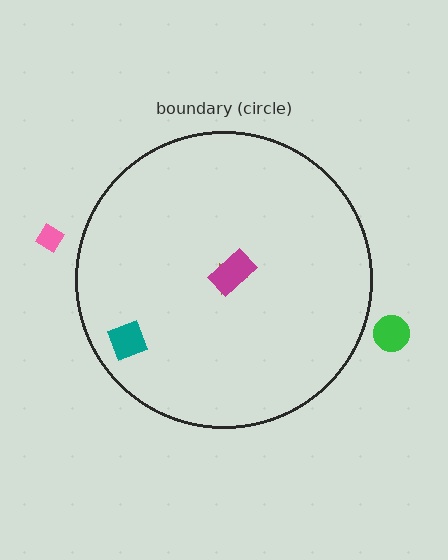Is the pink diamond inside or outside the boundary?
Outside.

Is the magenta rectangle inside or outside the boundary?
Inside.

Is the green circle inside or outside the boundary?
Outside.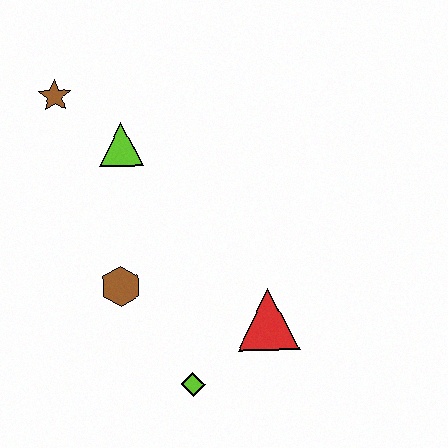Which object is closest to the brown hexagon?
The lime diamond is closest to the brown hexagon.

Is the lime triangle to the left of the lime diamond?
Yes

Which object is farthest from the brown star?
The lime diamond is farthest from the brown star.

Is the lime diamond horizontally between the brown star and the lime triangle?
No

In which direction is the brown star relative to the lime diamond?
The brown star is above the lime diamond.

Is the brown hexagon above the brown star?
No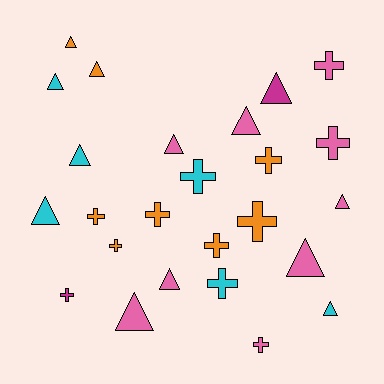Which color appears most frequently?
Pink, with 9 objects.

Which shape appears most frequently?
Triangle, with 13 objects.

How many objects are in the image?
There are 25 objects.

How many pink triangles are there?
There are 6 pink triangles.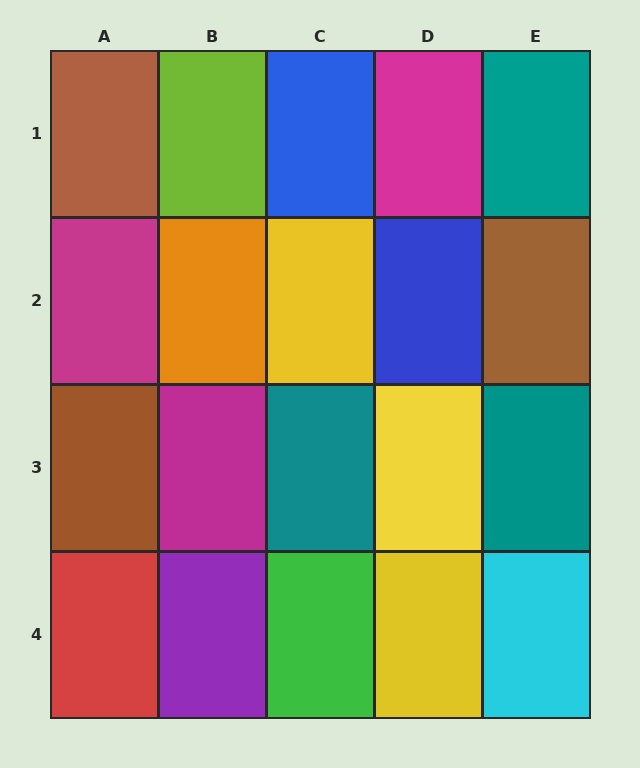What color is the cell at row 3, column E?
Teal.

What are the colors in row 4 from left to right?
Red, purple, green, yellow, cyan.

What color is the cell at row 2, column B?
Orange.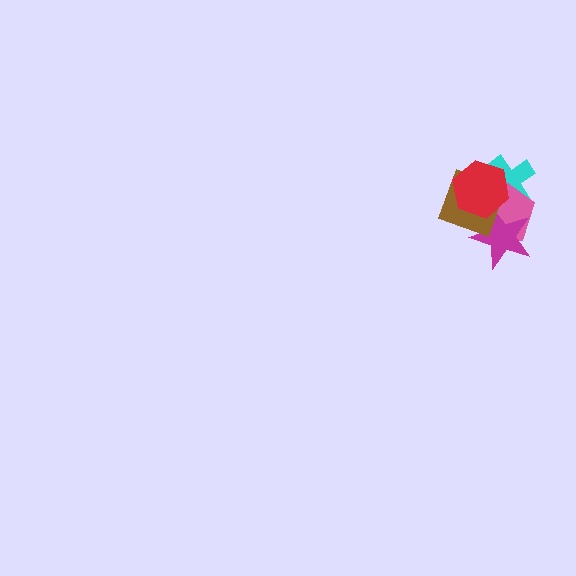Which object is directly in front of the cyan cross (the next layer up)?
The pink pentagon is directly in front of the cyan cross.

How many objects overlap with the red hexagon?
4 objects overlap with the red hexagon.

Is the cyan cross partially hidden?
Yes, it is partially covered by another shape.